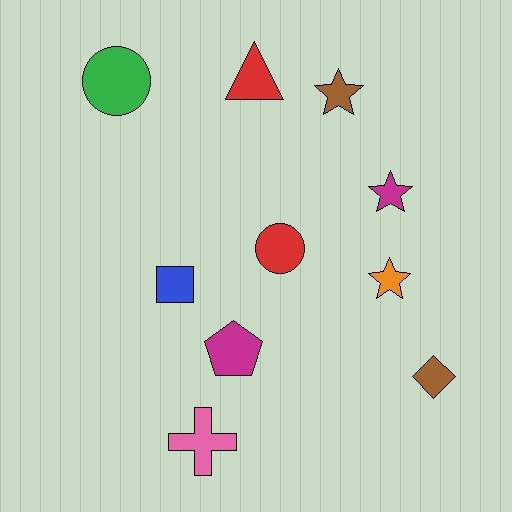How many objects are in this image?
There are 10 objects.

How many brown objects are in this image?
There are 2 brown objects.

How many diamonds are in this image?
There is 1 diamond.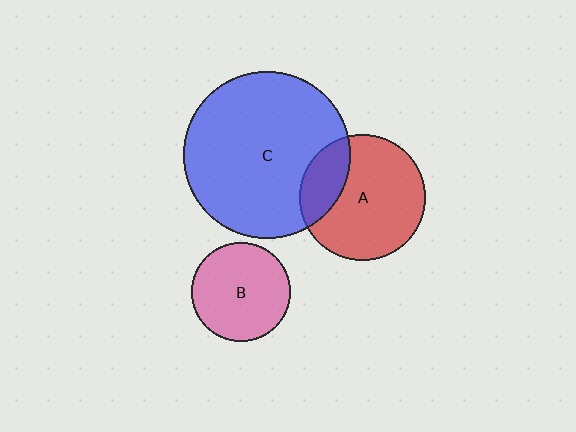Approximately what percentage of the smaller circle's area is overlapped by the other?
Approximately 25%.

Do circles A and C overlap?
Yes.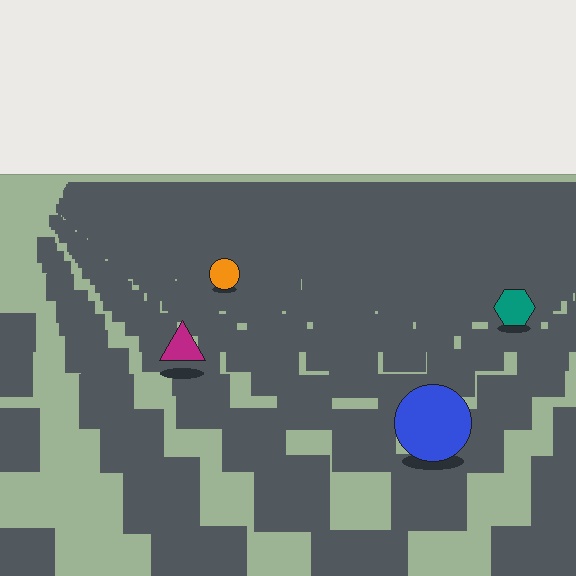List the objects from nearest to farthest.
From nearest to farthest: the blue circle, the magenta triangle, the teal hexagon, the orange circle.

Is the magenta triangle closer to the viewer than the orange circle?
Yes. The magenta triangle is closer — you can tell from the texture gradient: the ground texture is coarser near it.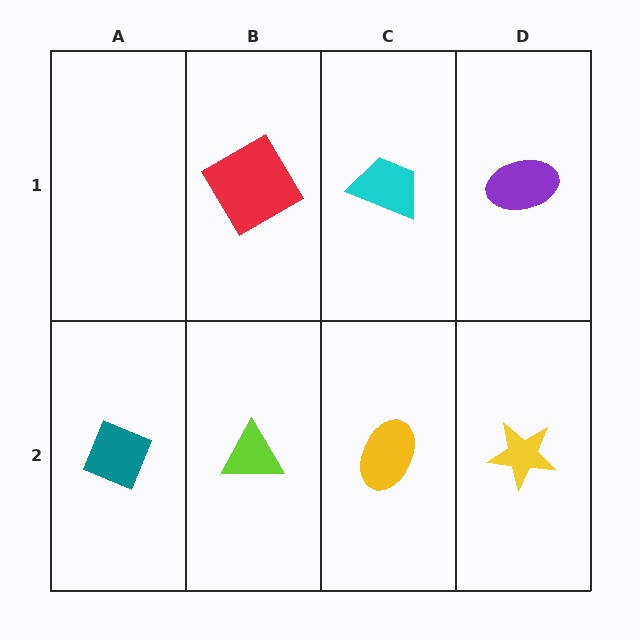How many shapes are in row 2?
4 shapes.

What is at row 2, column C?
A yellow ellipse.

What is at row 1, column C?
A cyan trapezoid.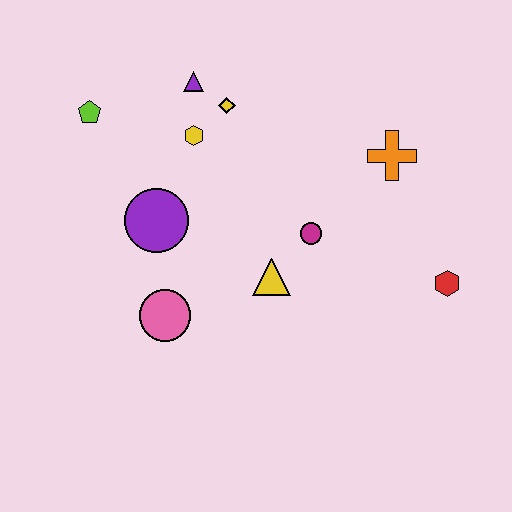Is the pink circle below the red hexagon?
Yes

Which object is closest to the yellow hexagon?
The yellow diamond is closest to the yellow hexagon.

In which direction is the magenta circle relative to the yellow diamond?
The magenta circle is below the yellow diamond.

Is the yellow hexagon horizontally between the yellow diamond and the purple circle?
Yes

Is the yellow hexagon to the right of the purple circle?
Yes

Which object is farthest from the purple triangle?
The red hexagon is farthest from the purple triangle.